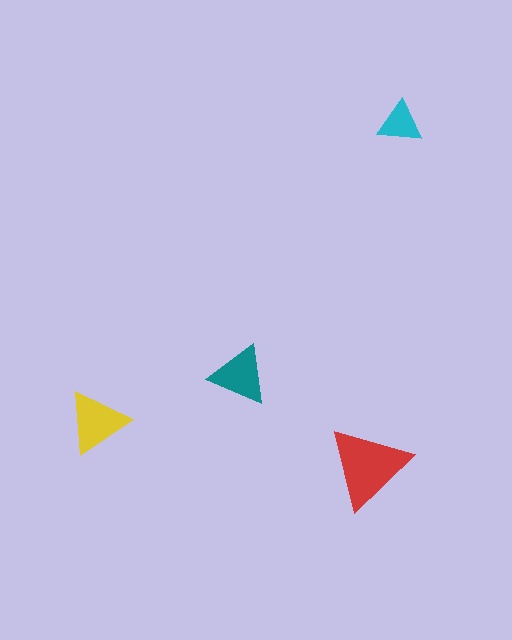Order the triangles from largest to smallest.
the red one, the yellow one, the teal one, the cyan one.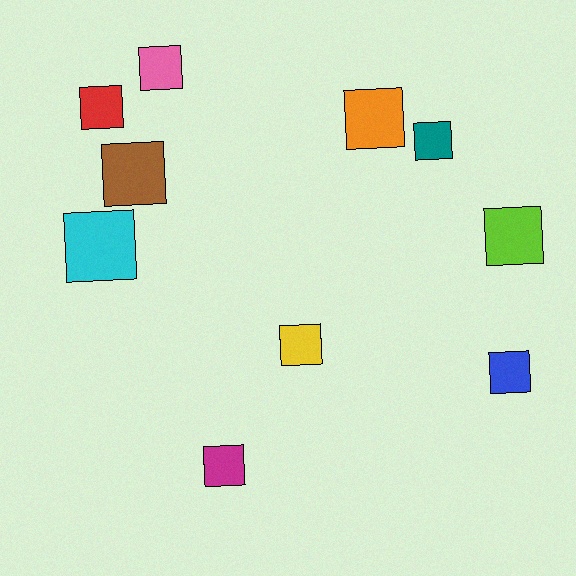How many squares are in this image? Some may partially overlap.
There are 10 squares.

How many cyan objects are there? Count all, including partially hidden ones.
There is 1 cyan object.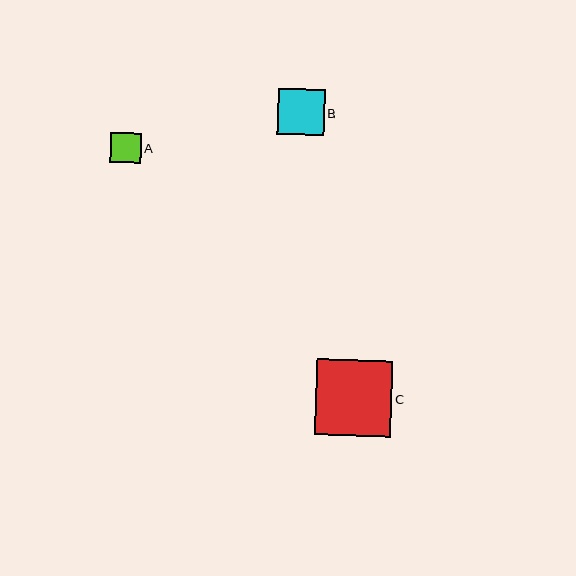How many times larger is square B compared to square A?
Square B is approximately 1.5 times the size of square A.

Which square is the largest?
Square C is the largest with a size of approximately 76 pixels.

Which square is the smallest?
Square A is the smallest with a size of approximately 31 pixels.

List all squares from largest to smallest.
From largest to smallest: C, B, A.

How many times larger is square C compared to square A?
Square C is approximately 2.5 times the size of square A.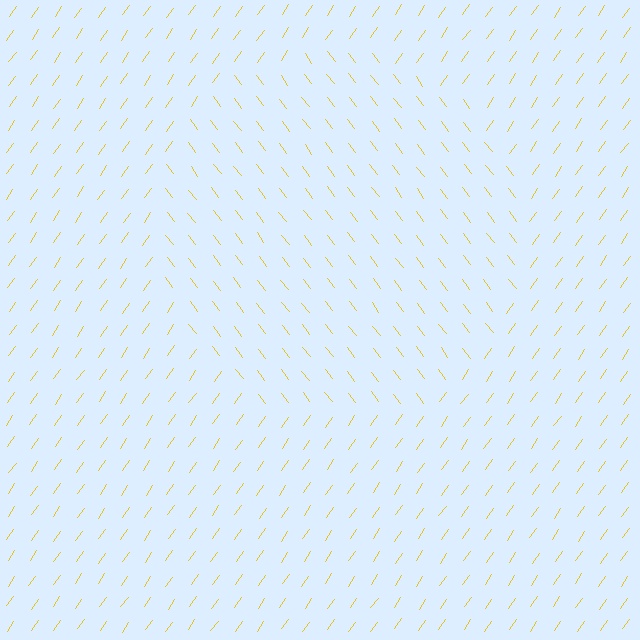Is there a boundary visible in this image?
Yes, there is a texture boundary formed by a change in line orientation.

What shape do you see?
I see a circle.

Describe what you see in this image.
The image is filled with small yellow line segments. A circle region in the image has lines oriented differently from the surrounding lines, creating a visible texture boundary.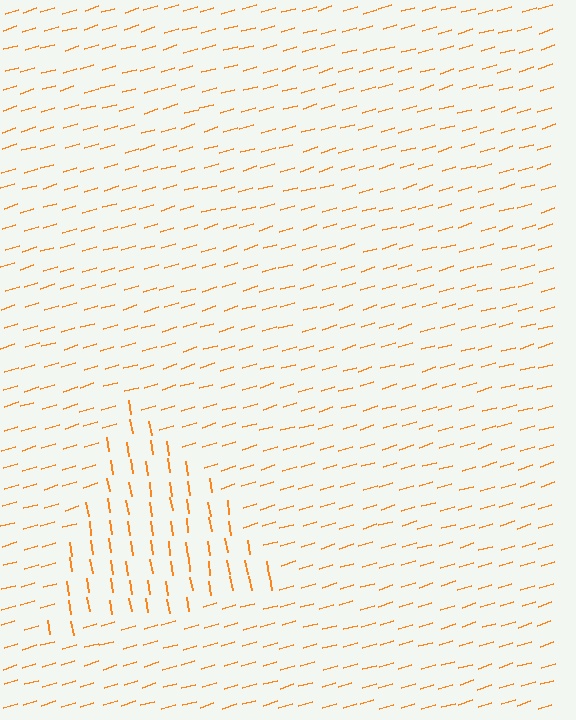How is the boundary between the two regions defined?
The boundary is defined purely by a change in line orientation (approximately 83 degrees difference). All lines are the same color and thickness.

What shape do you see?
I see a triangle.